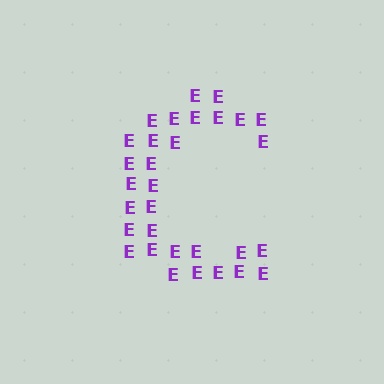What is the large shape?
The large shape is the letter C.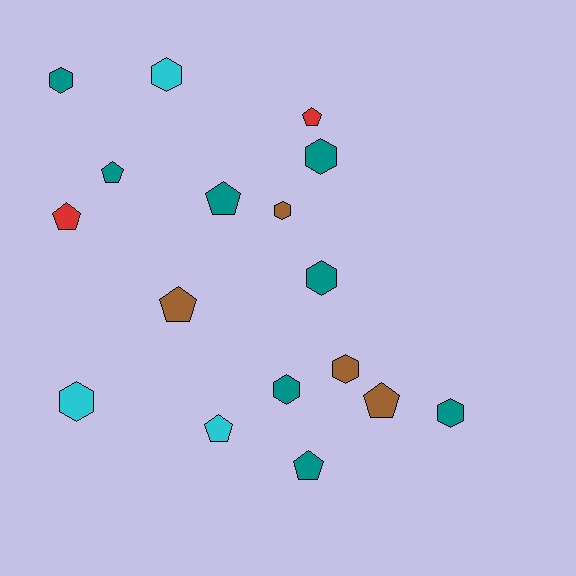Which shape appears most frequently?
Hexagon, with 9 objects.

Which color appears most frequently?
Teal, with 8 objects.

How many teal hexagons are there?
There are 5 teal hexagons.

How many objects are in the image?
There are 17 objects.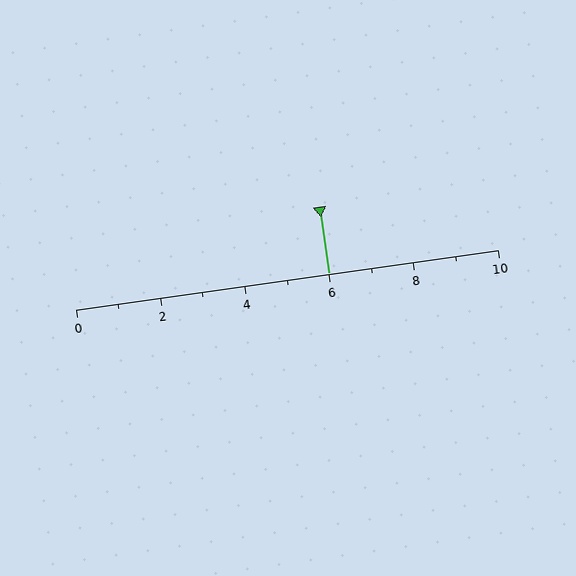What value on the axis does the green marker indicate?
The marker indicates approximately 6.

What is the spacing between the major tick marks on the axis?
The major ticks are spaced 2 apart.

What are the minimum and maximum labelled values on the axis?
The axis runs from 0 to 10.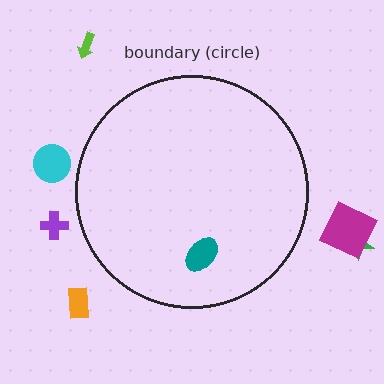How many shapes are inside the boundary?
1 inside, 6 outside.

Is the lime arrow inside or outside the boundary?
Outside.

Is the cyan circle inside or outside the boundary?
Outside.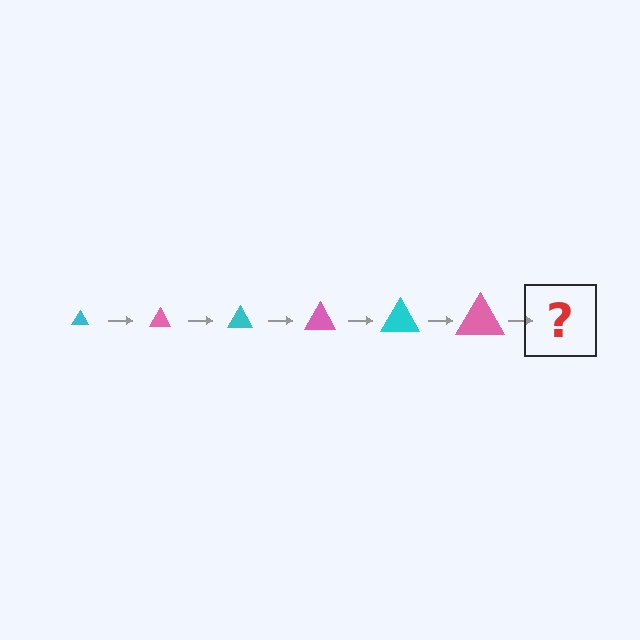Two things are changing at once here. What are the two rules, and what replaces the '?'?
The two rules are that the triangle grows larger each step and the color cycles through cyan and pink. The '?' should be a cyan triangle, larger than the previous one.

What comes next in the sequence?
The next element should be a cyan triangle, larger than the previous one.